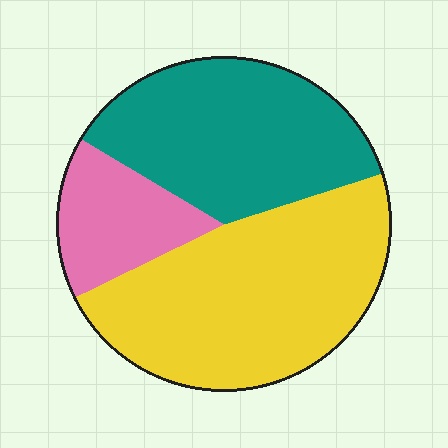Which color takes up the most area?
Yellow, at roughly 45%.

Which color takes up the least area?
Pink, at roughly 15%.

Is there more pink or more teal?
Teal.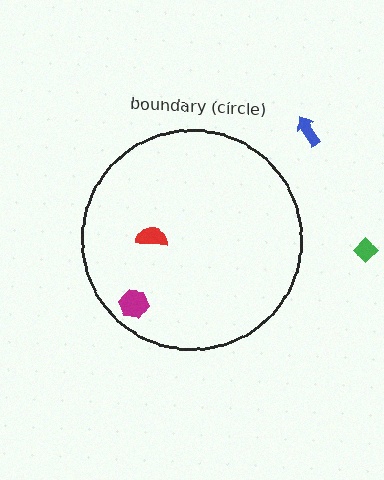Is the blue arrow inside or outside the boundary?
Outside.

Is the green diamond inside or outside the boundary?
Outside.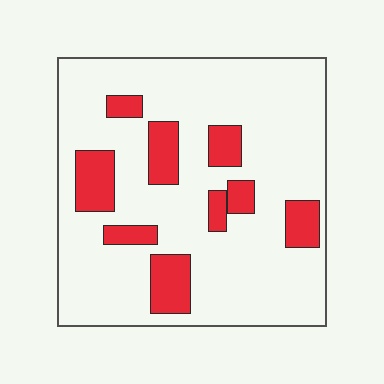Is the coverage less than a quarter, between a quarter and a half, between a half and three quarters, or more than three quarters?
Less than a quarter.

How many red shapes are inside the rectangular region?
9.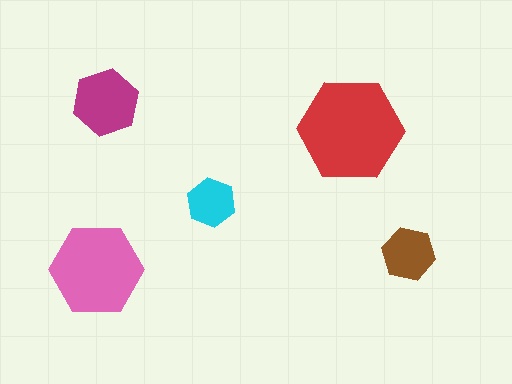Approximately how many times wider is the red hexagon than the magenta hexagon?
About 1.5 times wider.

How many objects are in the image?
There are 5 objects in the image.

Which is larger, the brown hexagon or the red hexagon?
The red one.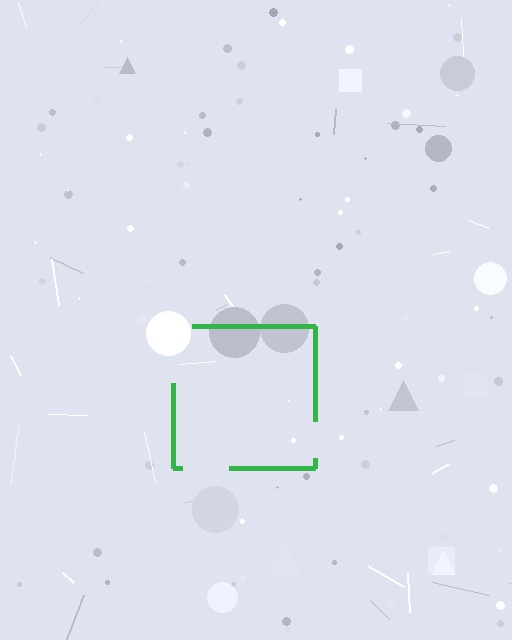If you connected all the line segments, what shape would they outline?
They would outline a square.